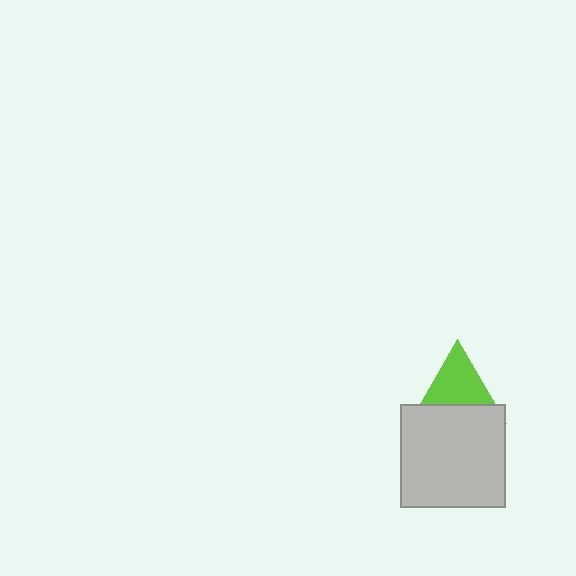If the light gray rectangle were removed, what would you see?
You would see the complete lime triangle.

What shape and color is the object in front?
The object in front is a light gray rectangle.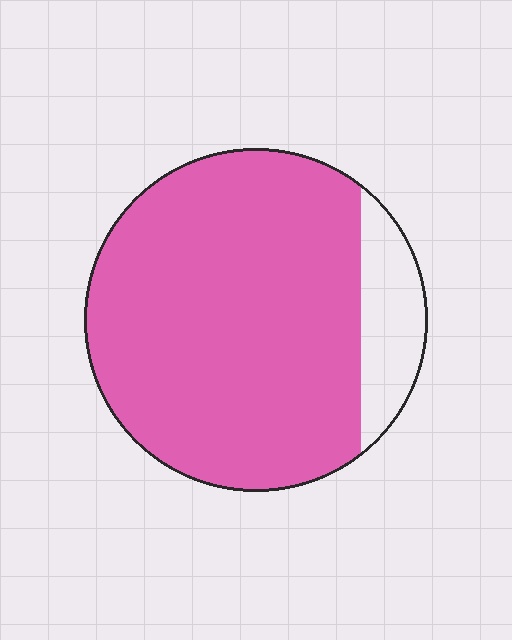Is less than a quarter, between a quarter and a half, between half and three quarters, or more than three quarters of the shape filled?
More than three quarters.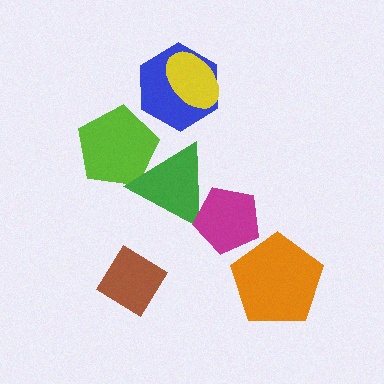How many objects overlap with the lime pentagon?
1 object overlaps with the lime pentagon.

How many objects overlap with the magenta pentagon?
1 object overlaps with the magenta pentagon.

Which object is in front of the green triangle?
The magenta pentagon is in front of the green triangle.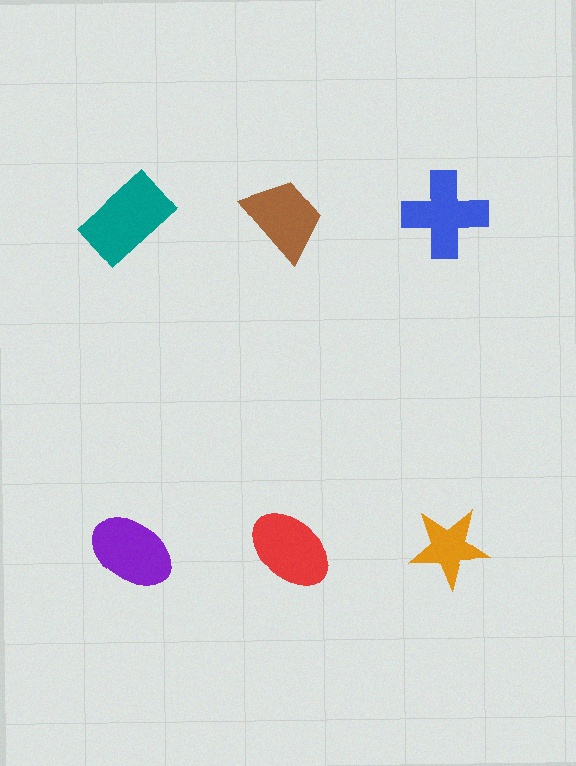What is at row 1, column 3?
A blue cross.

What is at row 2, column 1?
A purple ellipse.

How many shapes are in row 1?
3 shapes.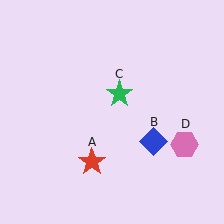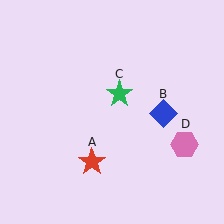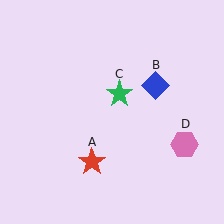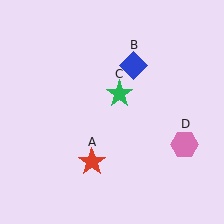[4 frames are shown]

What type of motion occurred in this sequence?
The blue diamond (object B) rotated counterclockwise around the center of the scene.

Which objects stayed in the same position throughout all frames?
Red star (object A) and green star (object C) and pink hexagon (object D) remained stationary.